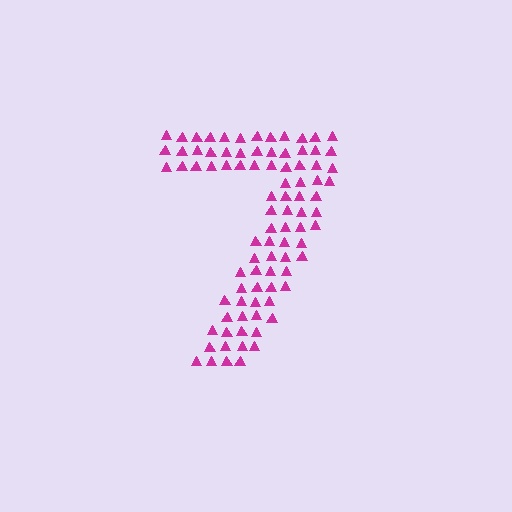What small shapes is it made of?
It is made of small triangles.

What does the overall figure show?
The overall figure shows the digit 7.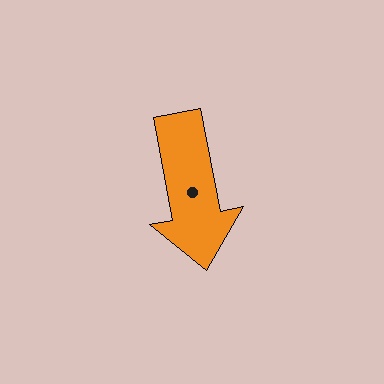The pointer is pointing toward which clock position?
Roughly 6 o'clock.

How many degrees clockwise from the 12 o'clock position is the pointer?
Approximately 169 degrees.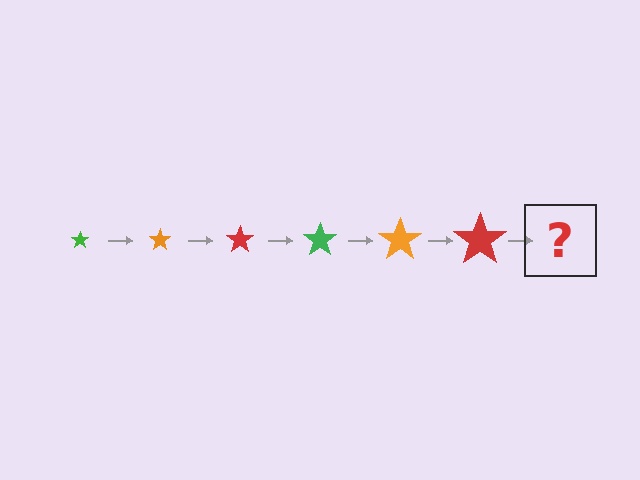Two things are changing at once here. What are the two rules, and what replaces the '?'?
The two rules are that the star grows larger each step and the color cycles through green, orange, and red. The '?' should be a green star, larger than the previous one.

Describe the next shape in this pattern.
It should be a green star, larger than the previous one.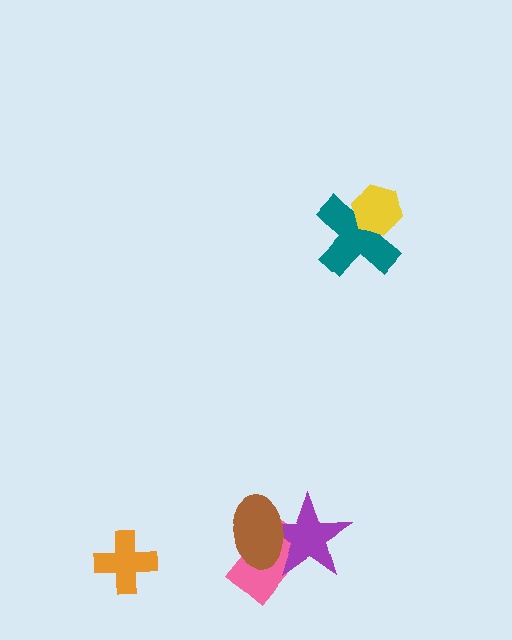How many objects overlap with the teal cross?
1 object overlaps with the teal cross.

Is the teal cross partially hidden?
Yes, it is partially covered by another shape.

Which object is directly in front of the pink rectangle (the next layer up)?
The purple star is directly in front of the pink rectangle.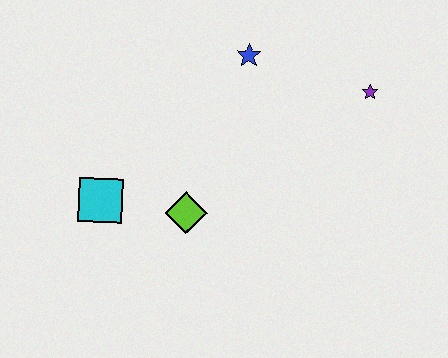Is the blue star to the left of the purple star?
Yes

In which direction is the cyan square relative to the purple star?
The cyan square is to the left of the purple star.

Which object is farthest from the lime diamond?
The purple star is farthest from the lime diamond.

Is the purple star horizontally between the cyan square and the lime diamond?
No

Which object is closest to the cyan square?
The lime diamond is closest to the cyan square.